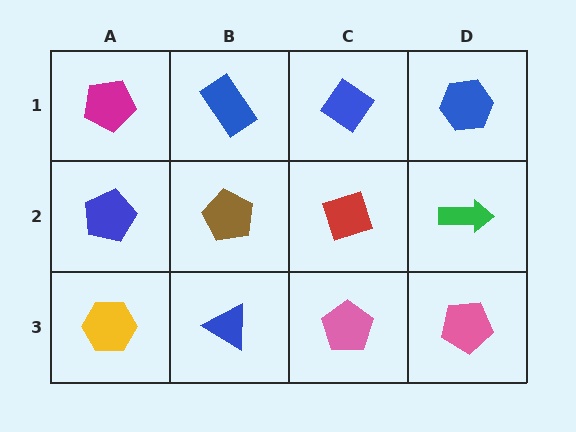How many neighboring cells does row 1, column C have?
3.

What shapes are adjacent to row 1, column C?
A red diamond (row 2, column C), a blue rectangle (row 1, column B), a blue hexagon (row 1, column D).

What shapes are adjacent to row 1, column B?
A brown pentagon (row 2, column B), a magenta pentagon (row 1, column A), a blue diamond (row 1, column C).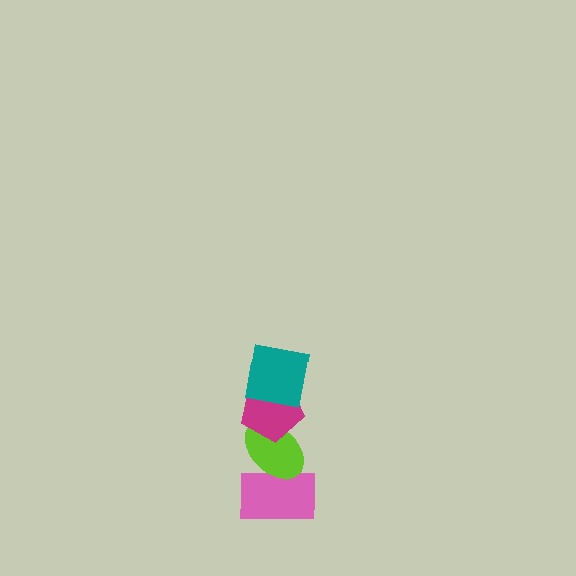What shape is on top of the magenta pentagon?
The teal square is on top of the magenta pentagon.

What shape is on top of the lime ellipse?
The magenta pentagon is on top of the lime ellipse.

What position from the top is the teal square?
The teal square is 1st from the top.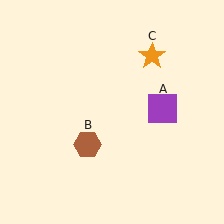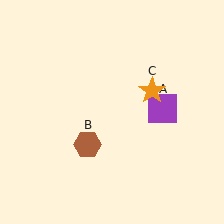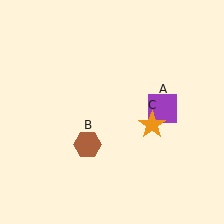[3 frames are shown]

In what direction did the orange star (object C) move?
The orange star (object C) moved down.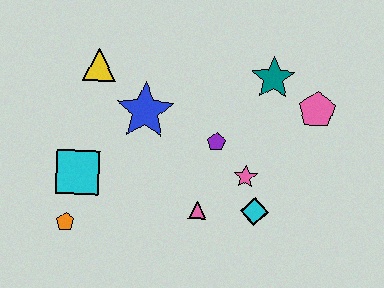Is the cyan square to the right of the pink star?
No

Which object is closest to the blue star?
The yellow triangle is closest to the blue star.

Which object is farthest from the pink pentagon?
The orange pentagon is farthest from the pink pentagon.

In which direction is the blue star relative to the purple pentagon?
The blue star is to the left of the purple pentagon.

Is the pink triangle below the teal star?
Yes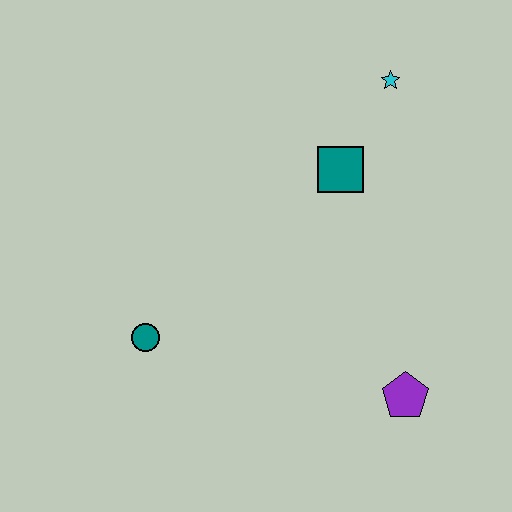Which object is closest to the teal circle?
The teal square is closest to the teal circle.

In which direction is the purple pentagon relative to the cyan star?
The purple pentagon is below the cyan star.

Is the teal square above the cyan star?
No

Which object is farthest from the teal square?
The teal circle is farthest from the teal square.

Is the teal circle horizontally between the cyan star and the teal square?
No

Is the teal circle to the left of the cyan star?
Yes